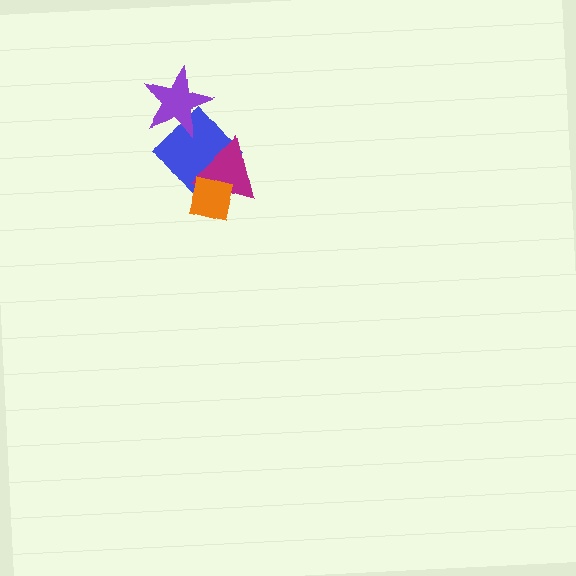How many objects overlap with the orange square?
2 objects overlap with the orange square.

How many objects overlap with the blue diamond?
3 objects overlap with the blue diamond.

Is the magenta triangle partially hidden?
Yes, it is partially covered by another shape.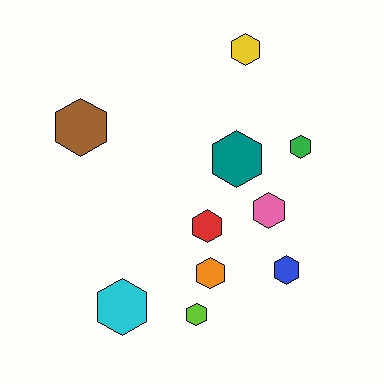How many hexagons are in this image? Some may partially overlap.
There are 10 hexagons.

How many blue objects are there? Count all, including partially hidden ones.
There is 1 blue object.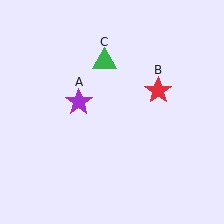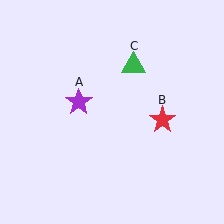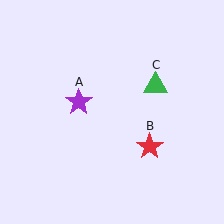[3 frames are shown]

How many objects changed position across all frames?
2 objects changed position: red star (object B), green triangle (object C).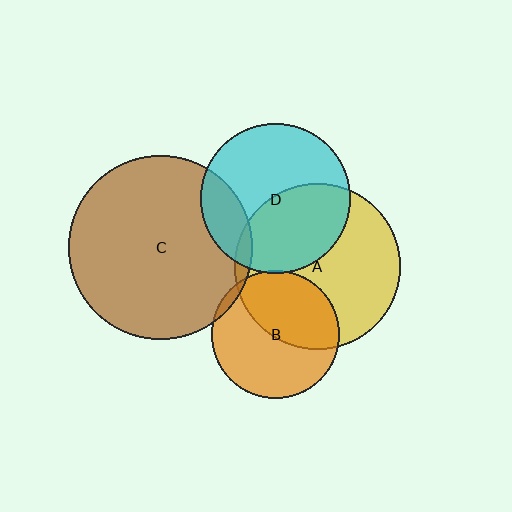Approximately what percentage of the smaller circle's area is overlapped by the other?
Approximately 20%.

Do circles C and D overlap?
Yes.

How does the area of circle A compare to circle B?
Approximately 1.7 times.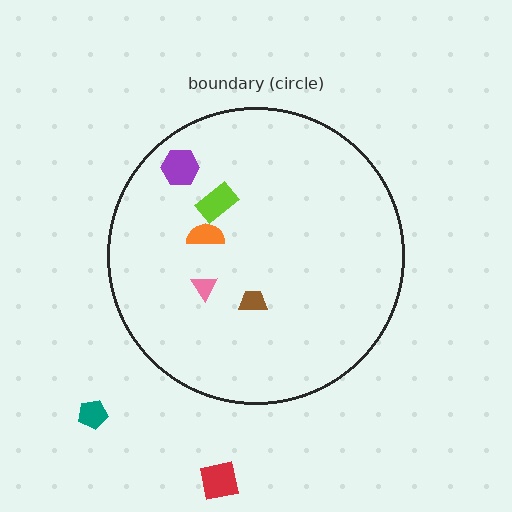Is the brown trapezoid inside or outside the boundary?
Inside.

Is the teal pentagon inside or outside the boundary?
Outside.